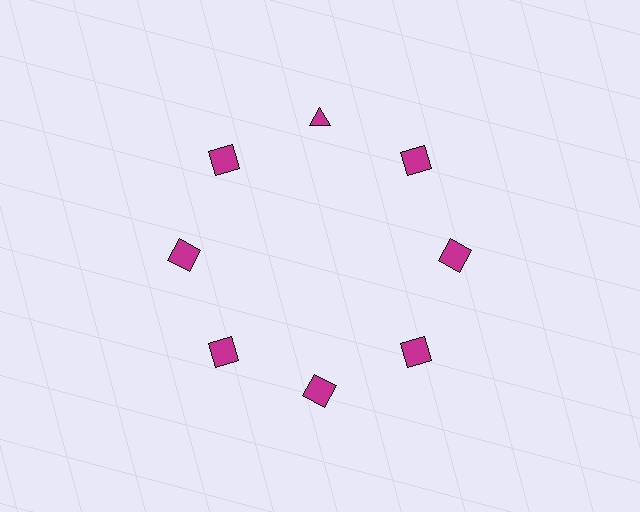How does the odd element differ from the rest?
It has a different shape: triangle instead of square.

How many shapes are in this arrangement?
There are 8 shapes arranged in a ring pattern.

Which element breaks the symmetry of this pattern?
The magenta triangle at roughly the 12 o'clock position breaks the symmetry. All other shapes are magenta squares.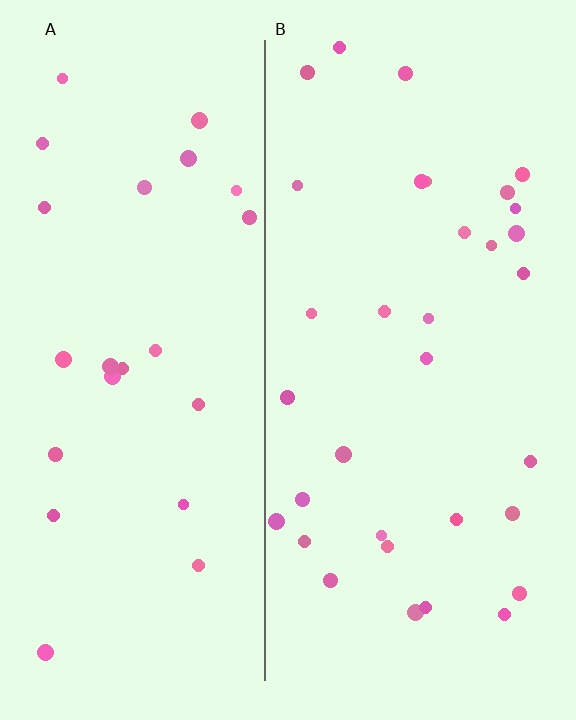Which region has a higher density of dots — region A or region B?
B (the right).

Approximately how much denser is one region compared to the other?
Approximately 1.4× — region B over region A.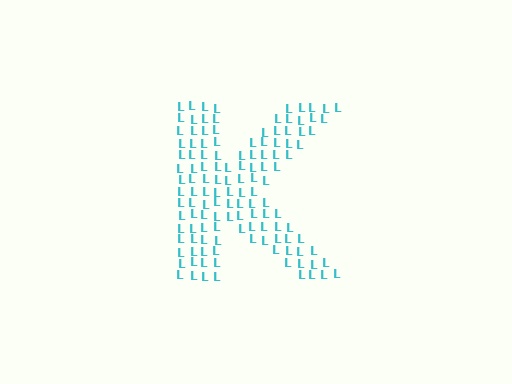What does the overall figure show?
The overall figure shows the letter K.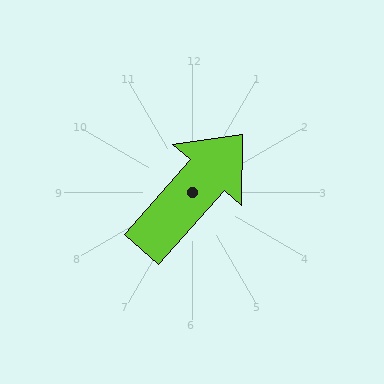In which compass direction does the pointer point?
Northeast.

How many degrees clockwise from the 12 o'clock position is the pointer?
Approximately 41 degrees.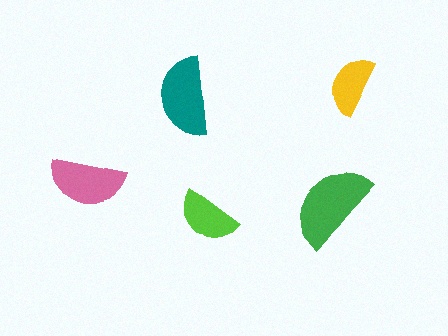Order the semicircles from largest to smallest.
the green one, the teal one, the pink one, the lime one, the yellow one.